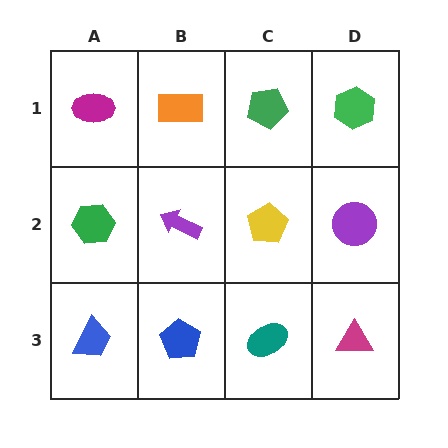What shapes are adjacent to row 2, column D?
A green hexagon (row 1, column D), a magenta triangle (row 3, column D), a yellow pentagon (row 2, column C).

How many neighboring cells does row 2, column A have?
3.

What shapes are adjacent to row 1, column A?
A green hexagon (row 2, column A), an orange rectangle (row 1, column B).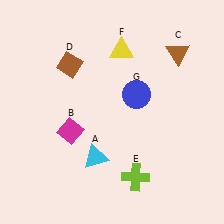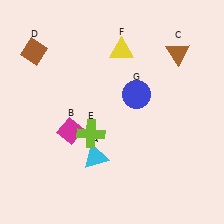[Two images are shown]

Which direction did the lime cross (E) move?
The lime cross (E) moved left.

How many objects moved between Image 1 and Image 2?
2 objects moved between the two images.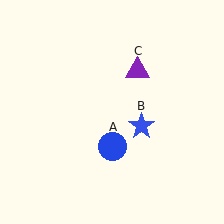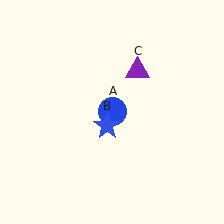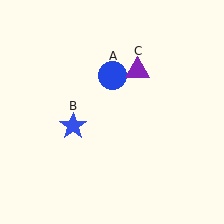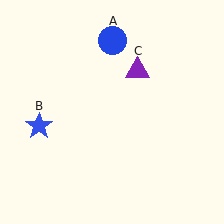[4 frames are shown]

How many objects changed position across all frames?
2 objects changed position: blue circle (object A), blue star (object B).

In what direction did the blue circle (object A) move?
The blue circle (object A) moved up.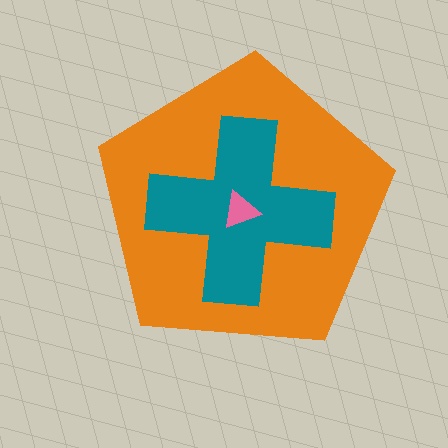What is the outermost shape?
The orange pentagon.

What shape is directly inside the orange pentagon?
The teal cross.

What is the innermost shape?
The pink triangle.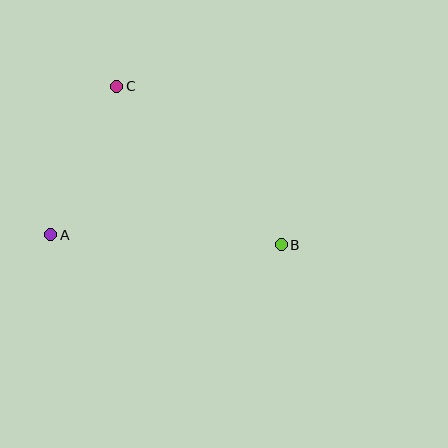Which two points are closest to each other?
Points A and C are closest to each other.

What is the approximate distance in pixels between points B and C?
The distance between B and C is approximately 228 pixels.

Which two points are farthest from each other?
Points A and B are farthest from each other.